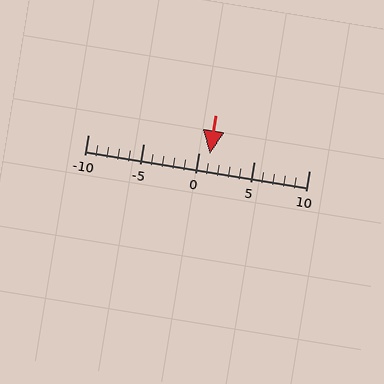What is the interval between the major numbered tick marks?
The major tick marks are spaced 5 units apart.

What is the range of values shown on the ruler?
The ruler shows values from -10 to 10.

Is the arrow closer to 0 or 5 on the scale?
The arrow is closer to 0.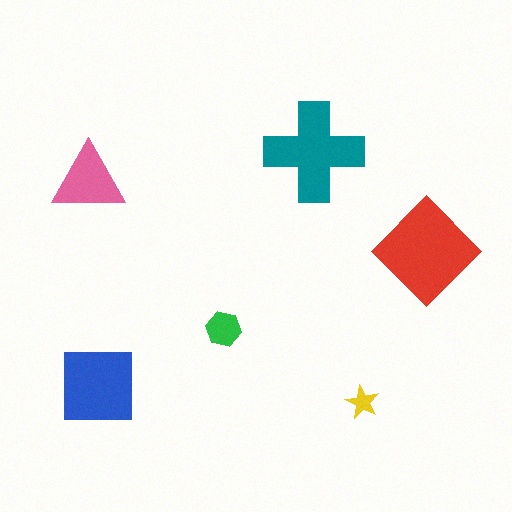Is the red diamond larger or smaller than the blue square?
Larger.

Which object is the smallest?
The yellow star.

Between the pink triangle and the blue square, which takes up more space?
The blue square.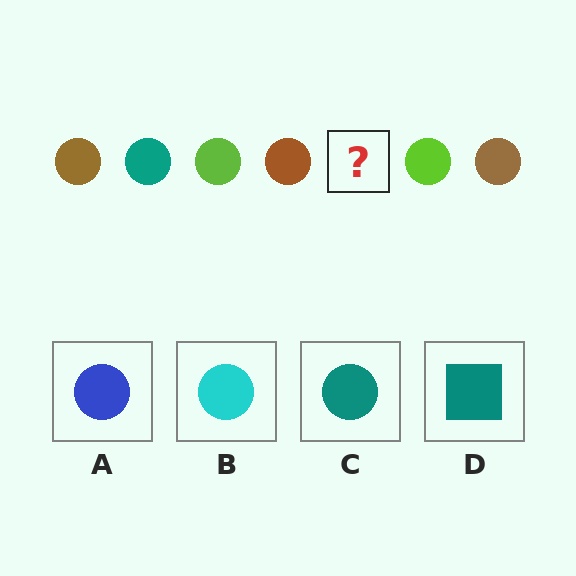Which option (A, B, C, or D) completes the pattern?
C.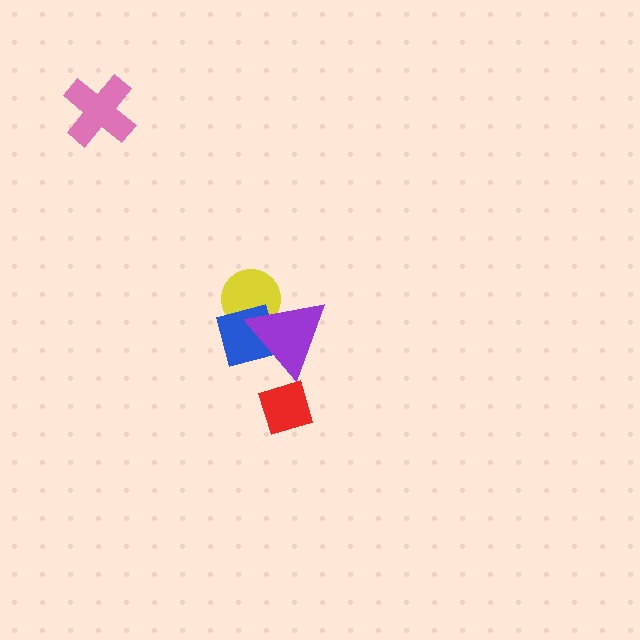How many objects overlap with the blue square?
2 objects overlap with the blue square.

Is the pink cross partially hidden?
No, no other shape covers it.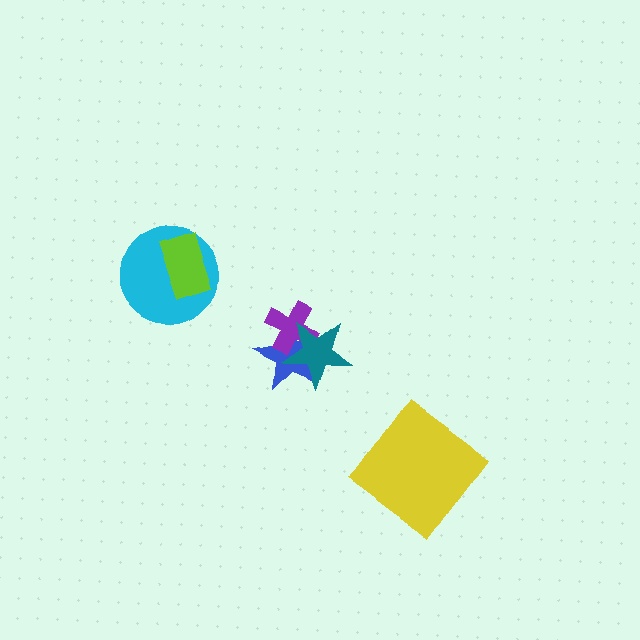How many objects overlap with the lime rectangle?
1 object overlaps with the lime rectangle.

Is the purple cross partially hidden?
Yes, it is partially covered by another shape.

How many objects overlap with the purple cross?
2 objects overlap with the purple cross.